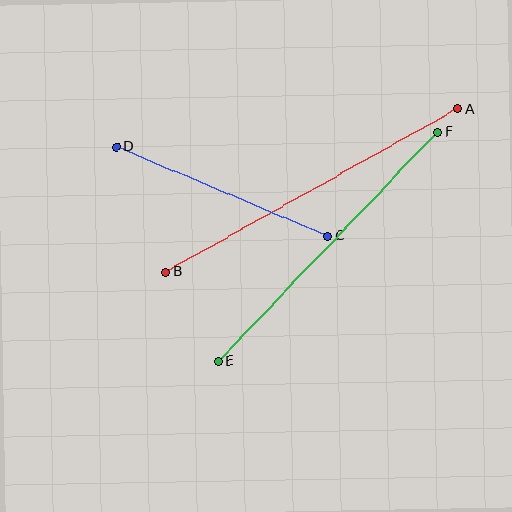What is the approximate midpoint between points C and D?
The midpoint is at approximately (222, 191) pixels.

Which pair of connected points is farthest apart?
Points A and B are farthest apart.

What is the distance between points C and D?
The distance is approximately 229 pixels.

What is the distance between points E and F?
The distance is approximately 317 pixels.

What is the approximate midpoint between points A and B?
The midpoint is at approximately (312, 191) pixels.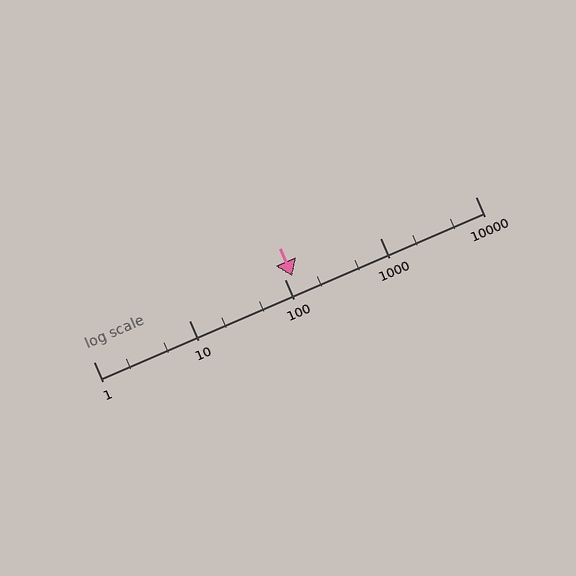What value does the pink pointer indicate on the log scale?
The pointer indicates approximately 120.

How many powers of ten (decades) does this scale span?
The scale spans 4 decades, from 1 to 10000.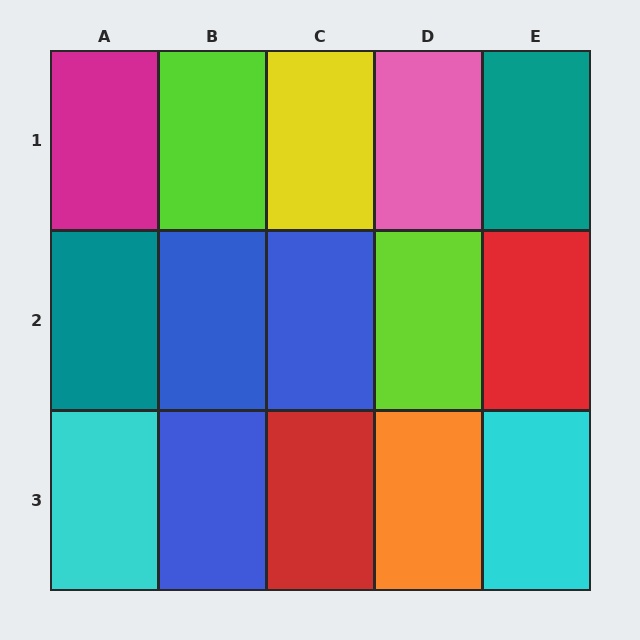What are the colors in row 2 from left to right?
Teal, blue, blue, lime, red.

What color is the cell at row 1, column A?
Magenta.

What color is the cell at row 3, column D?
Orange.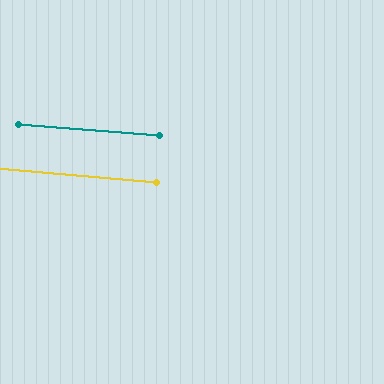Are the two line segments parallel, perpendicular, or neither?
Parallel — their directions differ by only 0.4°.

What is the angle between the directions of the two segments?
Approximately 0 degrees.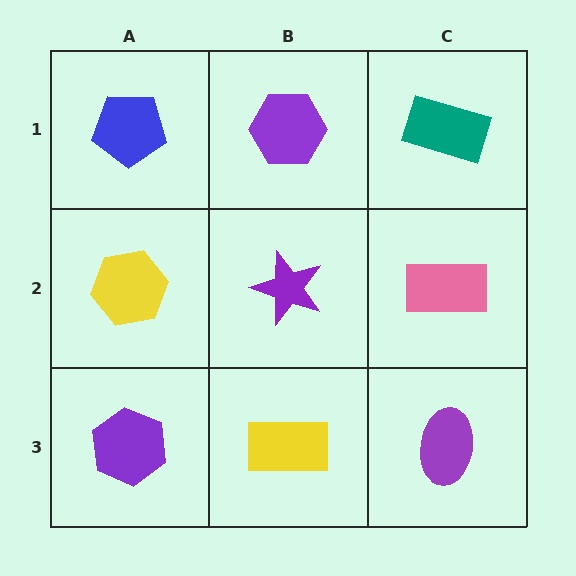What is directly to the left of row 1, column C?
A purple hexagon.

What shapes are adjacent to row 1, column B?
A purple star (row 2, column B), a blue pentagon (row 1, column A), a teal rectangle (row 1, column C).